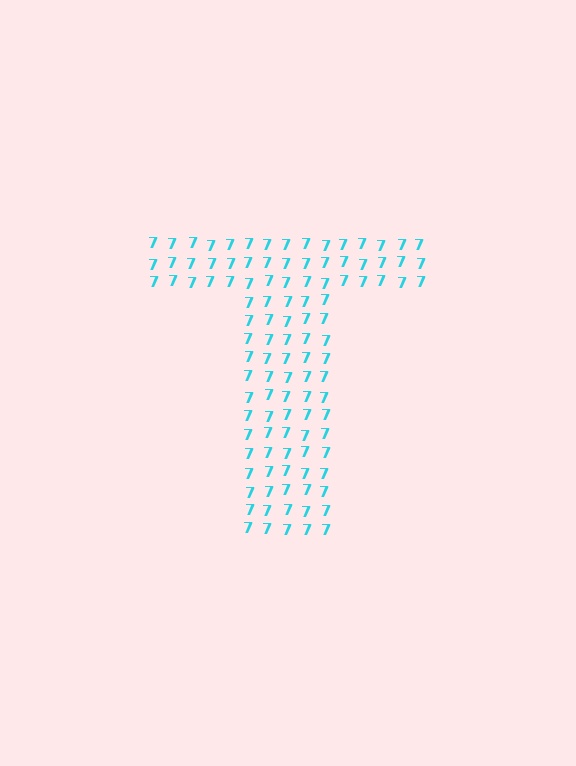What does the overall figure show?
The overall figure shows the letter T.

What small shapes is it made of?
It is made of small digit 7's.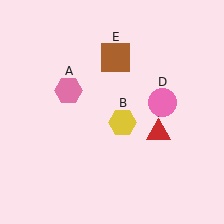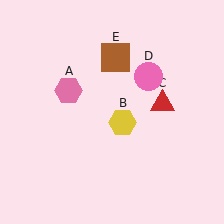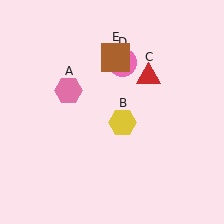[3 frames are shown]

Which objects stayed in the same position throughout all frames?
Pink hexagon (object A) and yellow hexagon (object B) and brown square (object E) remained stationary.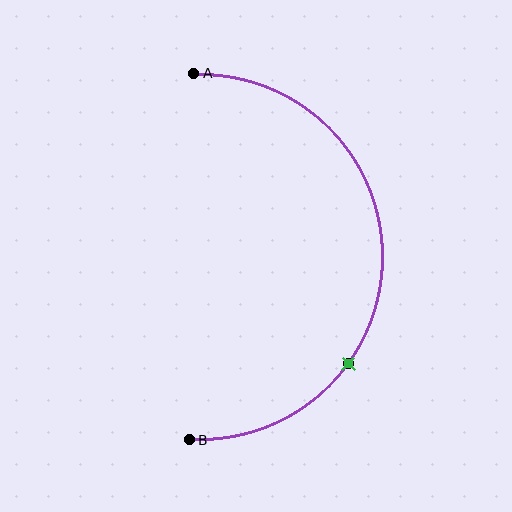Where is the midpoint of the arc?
The arc midpoint is the point on the curve farthest from the straight line joining A and B. It sits to the right of that line.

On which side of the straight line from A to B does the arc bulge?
The arc bulges to the right of the straight line connecting A and B.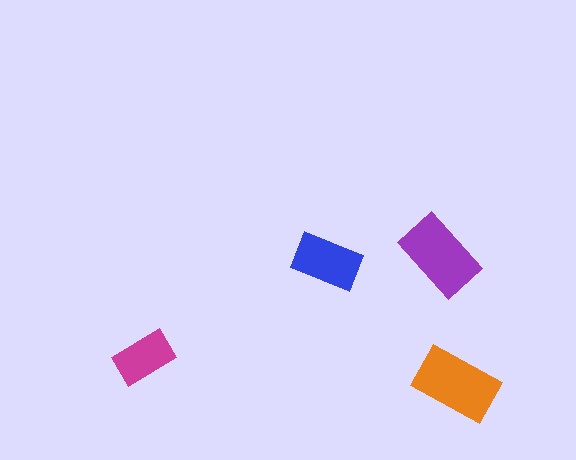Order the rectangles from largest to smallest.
the orange one, the purple one, the blue one, the magenta one.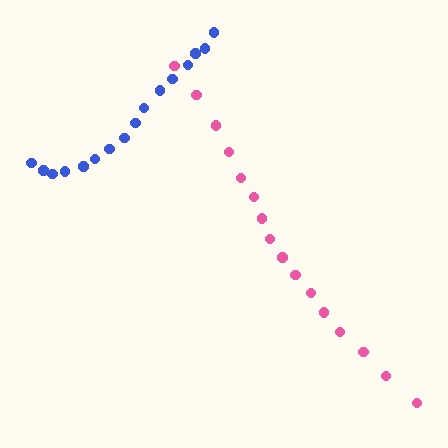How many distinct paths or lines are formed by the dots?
There are 2 distinct paths.